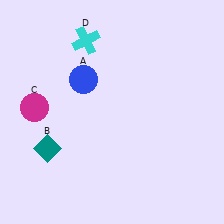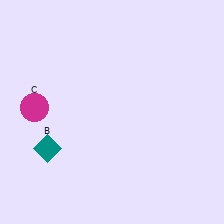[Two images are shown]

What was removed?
The blue circle (A), the cyan cross (D) were removed in Image 2.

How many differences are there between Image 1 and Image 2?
There are 2 differences between the two images.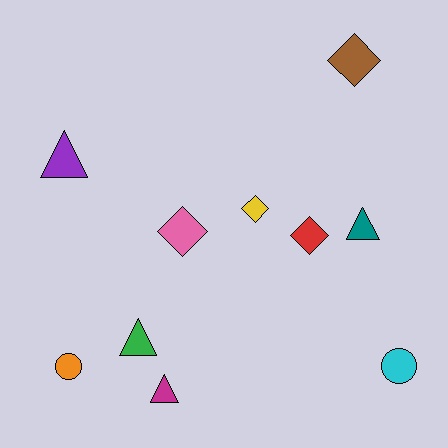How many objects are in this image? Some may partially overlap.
There are 10 objects.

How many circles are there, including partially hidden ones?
There are 2 circles.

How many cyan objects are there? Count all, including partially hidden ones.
There is 1 cyan object.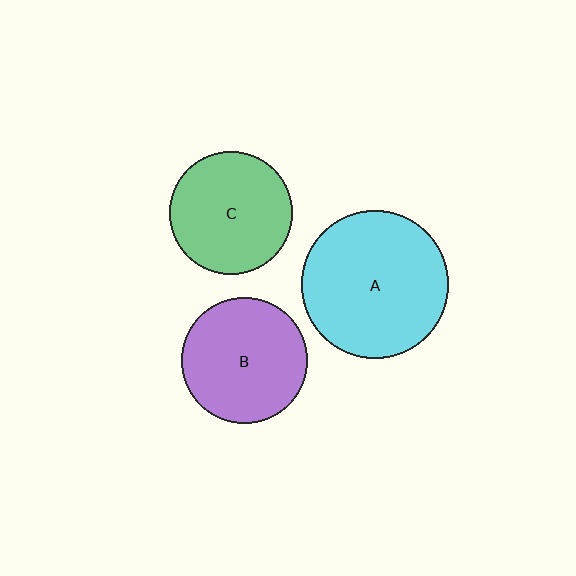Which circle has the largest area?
Circle A (cyan).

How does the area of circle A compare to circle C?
Approximately 1.5 times.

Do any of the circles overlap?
No, none of the circles overlap.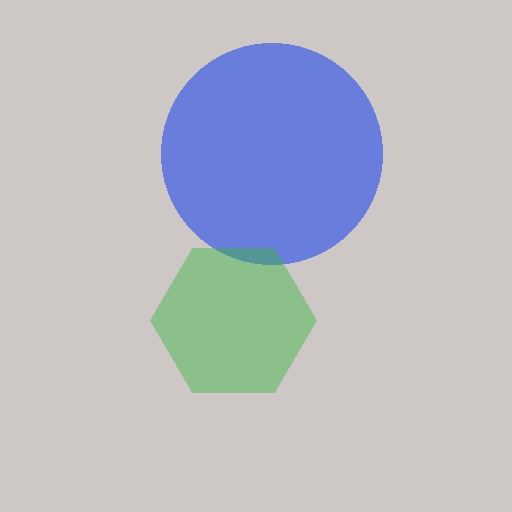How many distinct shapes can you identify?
There are 2 distinct shapes: a blue circle, a green hexagon.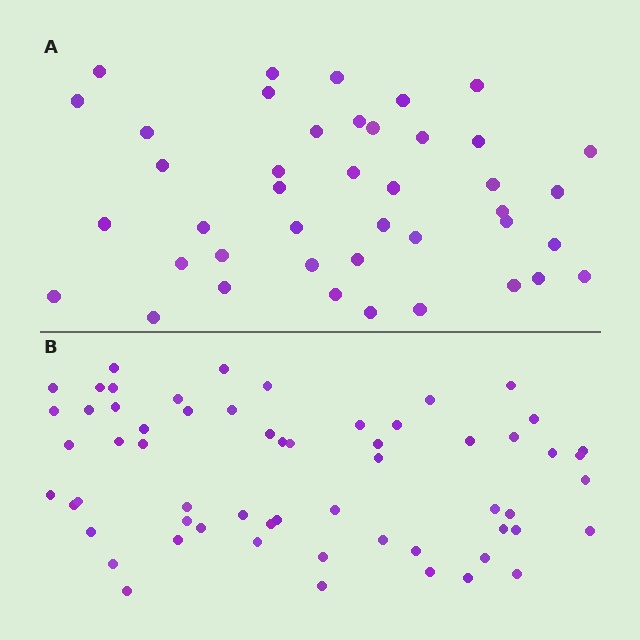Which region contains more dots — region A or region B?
Region B (the bottom region) has more dots.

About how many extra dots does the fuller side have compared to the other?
Region B has approximately 20 more dots than region A.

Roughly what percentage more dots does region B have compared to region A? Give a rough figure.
About 45% more.